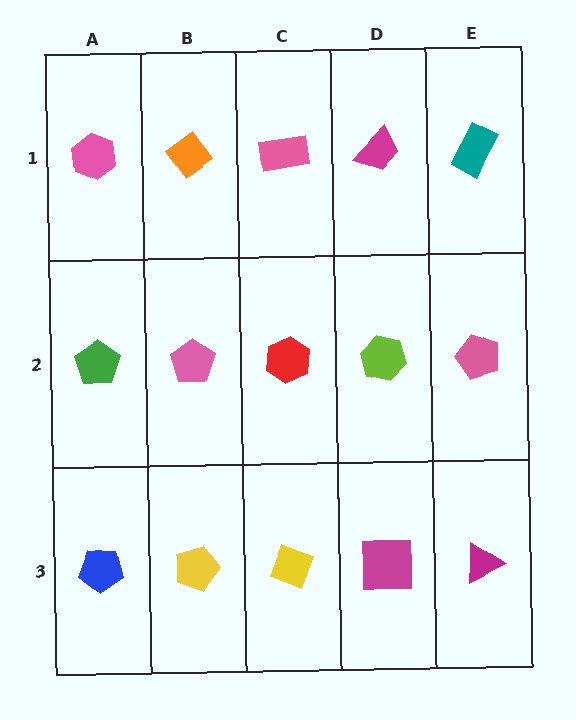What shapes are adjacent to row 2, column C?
A pink rectangle (row 1, column C), a yellow diamond (row 3, column C), a pink pentagon (row 2, column B), a lime hexagon (row 2, column D).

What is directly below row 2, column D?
A magenta square.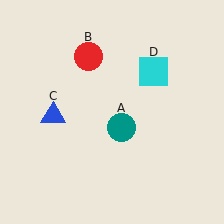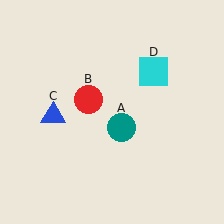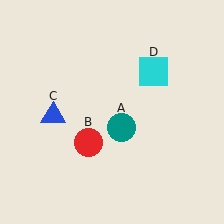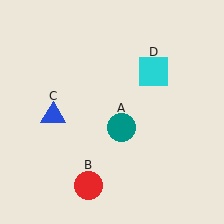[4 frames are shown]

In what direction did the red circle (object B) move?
The red circle (object B) moved down.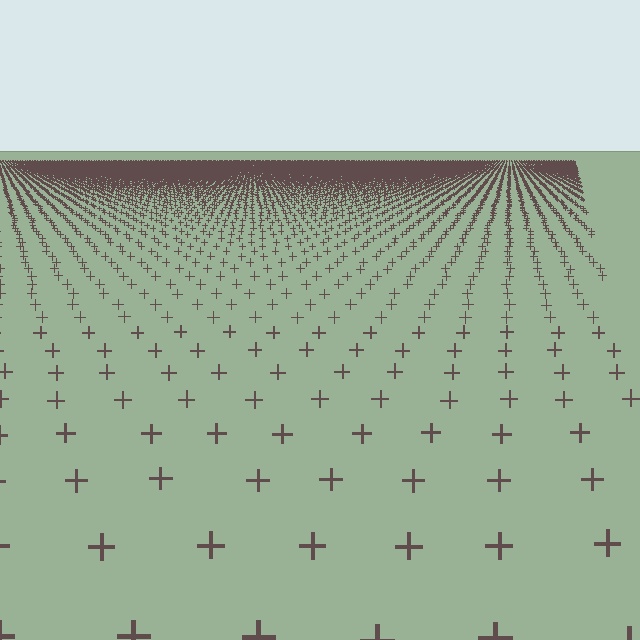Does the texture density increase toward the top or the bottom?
Density increases toward the top.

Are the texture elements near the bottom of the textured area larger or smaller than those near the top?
Larger. Near the bottom, elements are closer to the viewer and appear at a bigger on-screen size.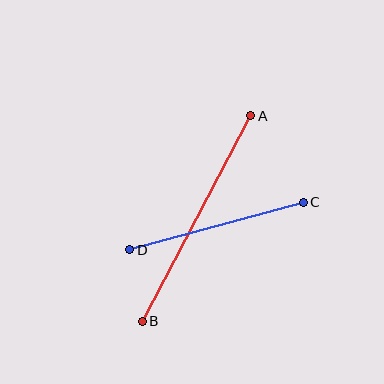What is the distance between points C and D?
The distance is approximately 180 pixels.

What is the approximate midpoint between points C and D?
The midpoint is at approximately (216, 226) pixels.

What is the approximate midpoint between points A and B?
The midpoint is at approximately (196, 219) pixels.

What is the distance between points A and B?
The distance is approximately 232 pixels.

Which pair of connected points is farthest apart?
Points A and B are farthest apart.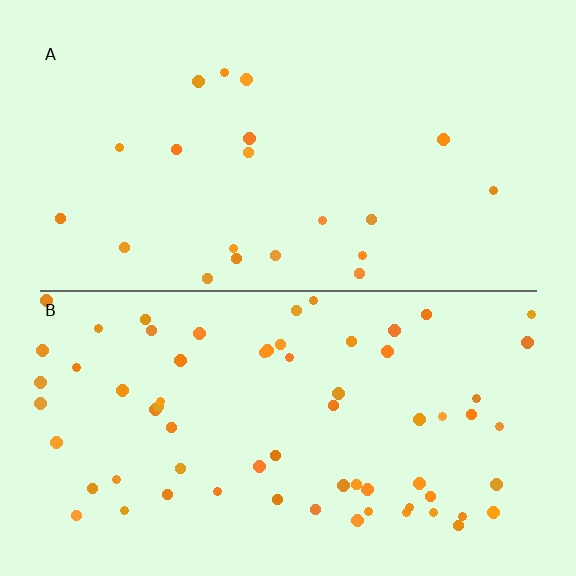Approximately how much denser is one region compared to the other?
Approximately 3.2× — region B over region A.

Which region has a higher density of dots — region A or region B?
B (the bottom).